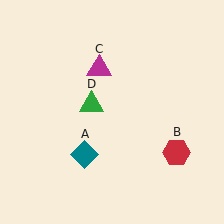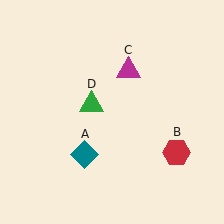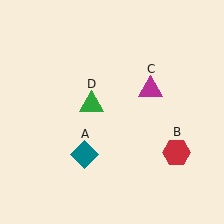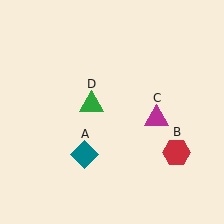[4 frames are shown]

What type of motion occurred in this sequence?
The magenta triangle (object C) rotated clockwise around the center of the scene.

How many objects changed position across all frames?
1 object changed position: magenta triangle (object C).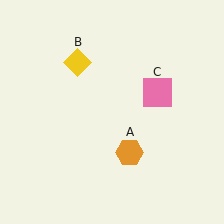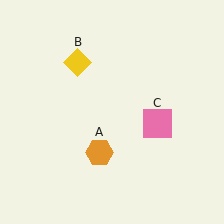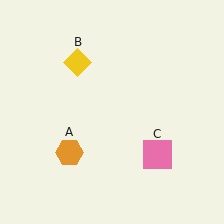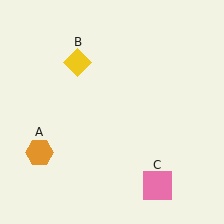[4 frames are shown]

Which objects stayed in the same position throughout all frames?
Yellow diamond (object B) remained stationary.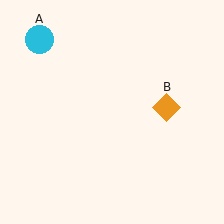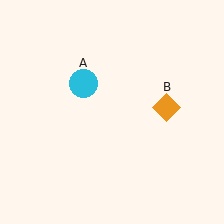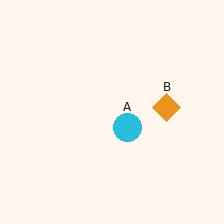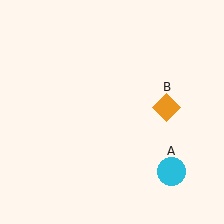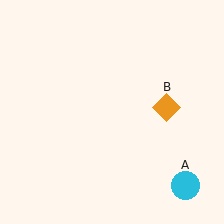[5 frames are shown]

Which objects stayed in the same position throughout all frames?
Orange diamond (object B) remained stationary.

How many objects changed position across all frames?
1 object changed position: cyan circle (object A).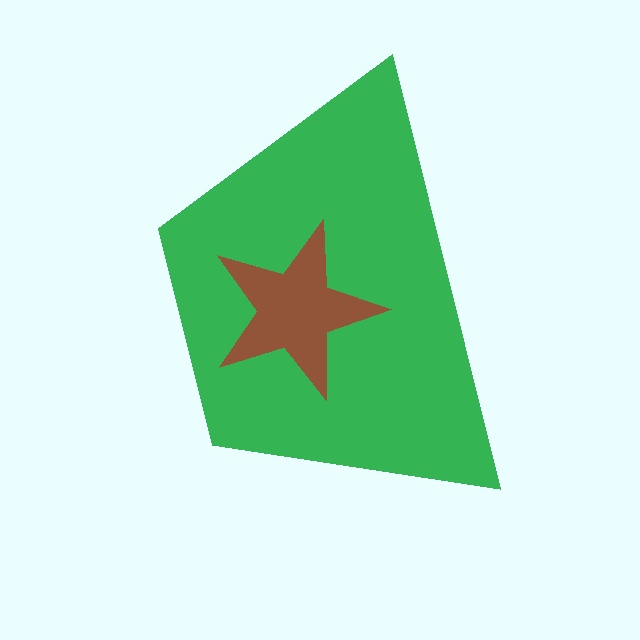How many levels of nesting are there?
2.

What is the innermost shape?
The brown star.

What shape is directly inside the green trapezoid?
The brown star.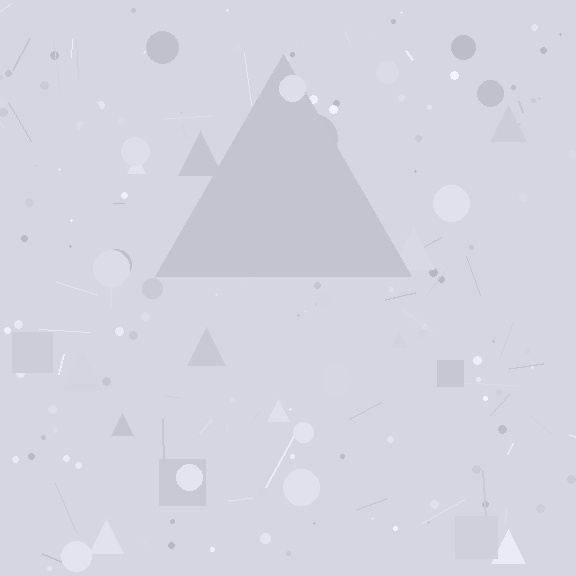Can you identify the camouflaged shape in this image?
The camouflaged shape is a triangle.